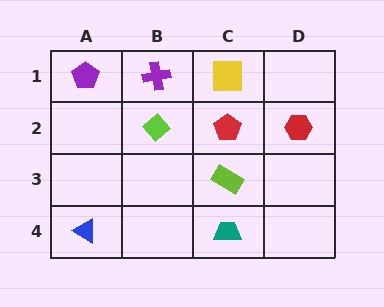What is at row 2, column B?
A lime diamond.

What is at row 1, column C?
A yellow square.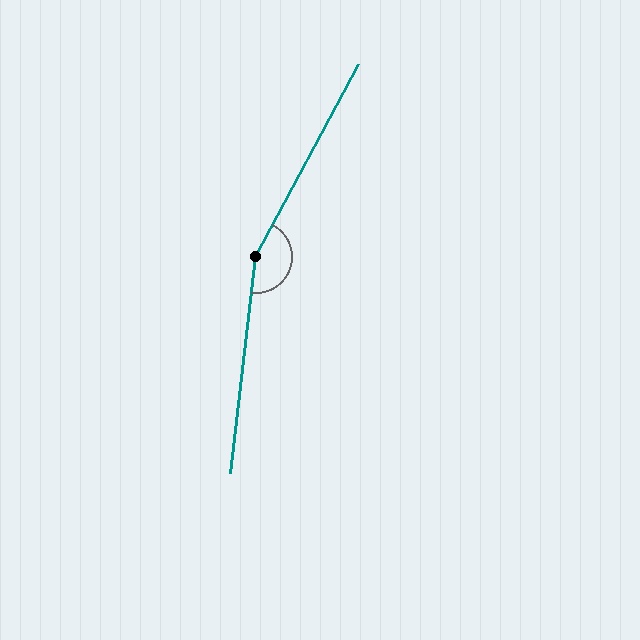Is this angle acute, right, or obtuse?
It is obtuse.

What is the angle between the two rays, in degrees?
Approximately 159 degrees.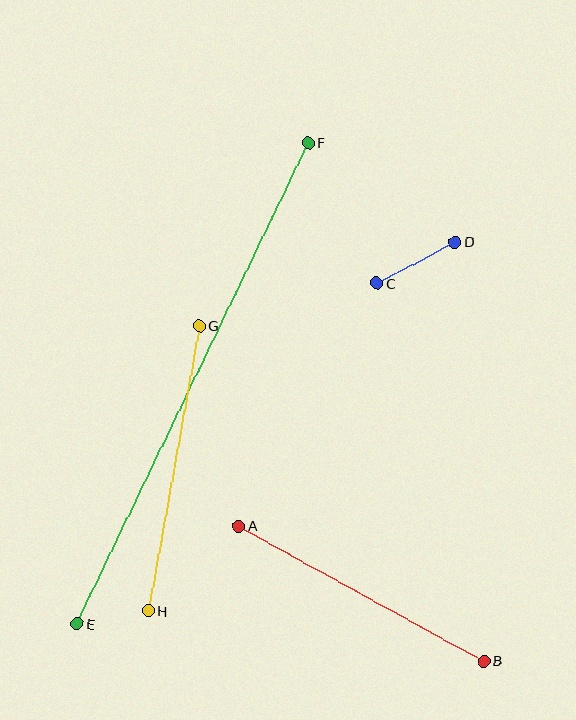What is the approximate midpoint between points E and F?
The midpoint is at approximately (193, 383) pixels.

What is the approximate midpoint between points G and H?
The midpoint is at approximately (174, 468) pixels.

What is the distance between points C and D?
The distance is approximately 88 pixels.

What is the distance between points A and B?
The distance is approximately 279 pixels.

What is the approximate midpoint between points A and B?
The midpoint is at approximately (362, 594) pixels.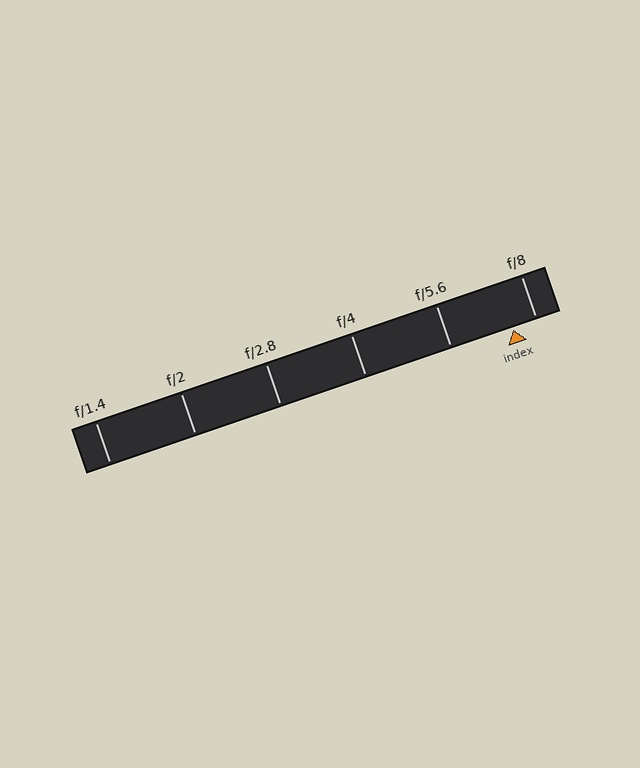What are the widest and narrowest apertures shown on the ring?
The widest aperture shown is f/1.4 and the narrowest is f/8.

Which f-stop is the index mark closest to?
The index mark is closest to f/8.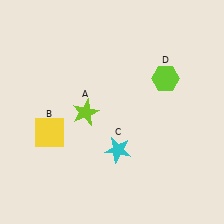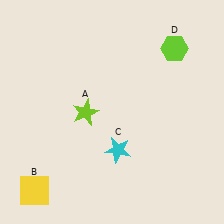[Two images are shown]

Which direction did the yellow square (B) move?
The yellow square (B) moved down.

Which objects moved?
The objects that moved are: the yellow square (B), the lime hexagon (D).